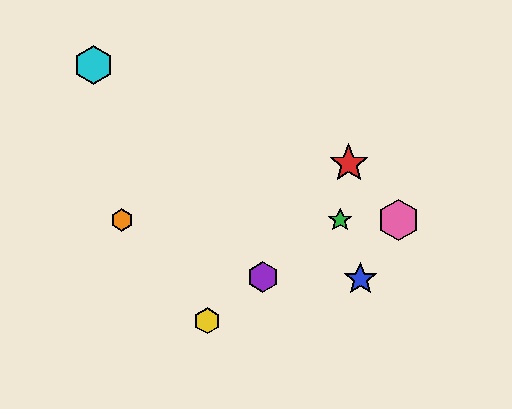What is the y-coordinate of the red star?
The red star is at y≈163.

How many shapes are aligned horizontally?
3 shapes (the green star, the orange hexagon, the pink hexagon) are aligned horizontally.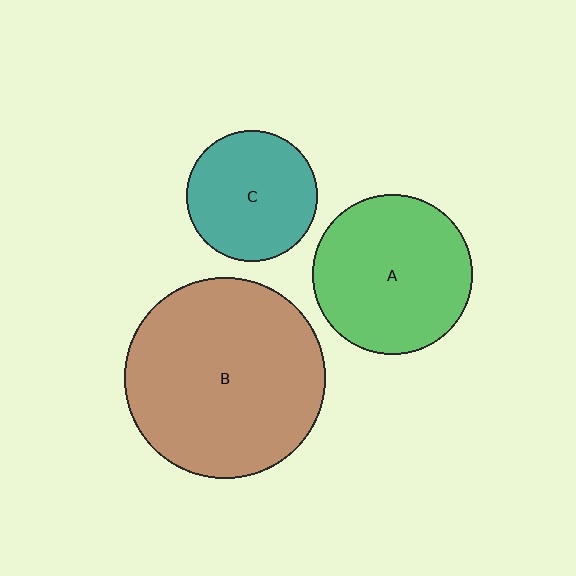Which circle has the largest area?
Circle B (brown).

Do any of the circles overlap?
No, none of the circles overlap.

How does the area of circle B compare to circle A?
Approximately 1.6 times.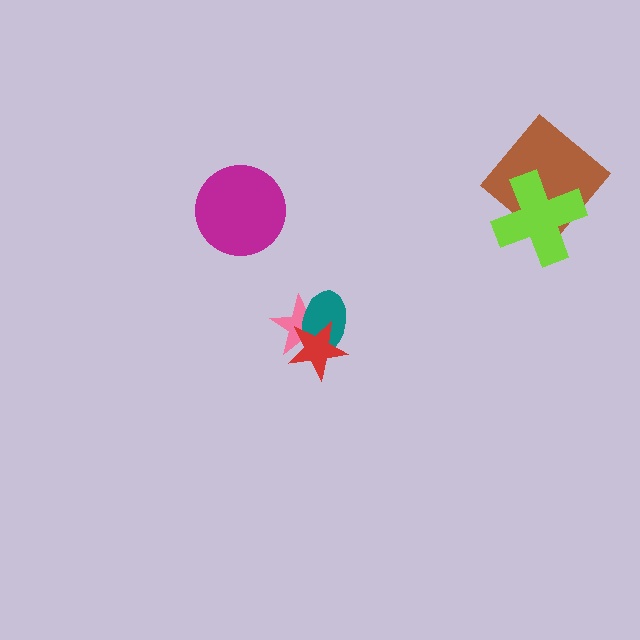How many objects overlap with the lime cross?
1 object overlaps with the lime cross.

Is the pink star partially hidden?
Yes, it is partially covered by another shape.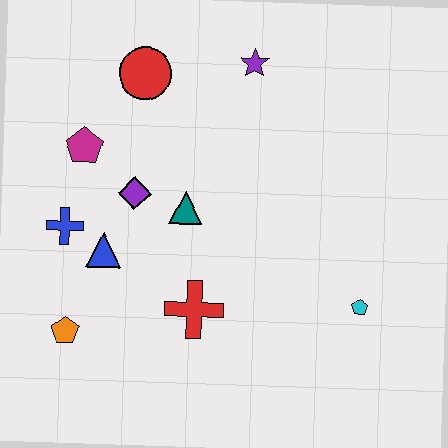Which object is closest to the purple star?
The red circle is closest to the purple star.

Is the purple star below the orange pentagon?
No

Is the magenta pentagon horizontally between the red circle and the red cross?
No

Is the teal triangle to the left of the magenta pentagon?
No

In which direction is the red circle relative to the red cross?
The red circle is above the red cross.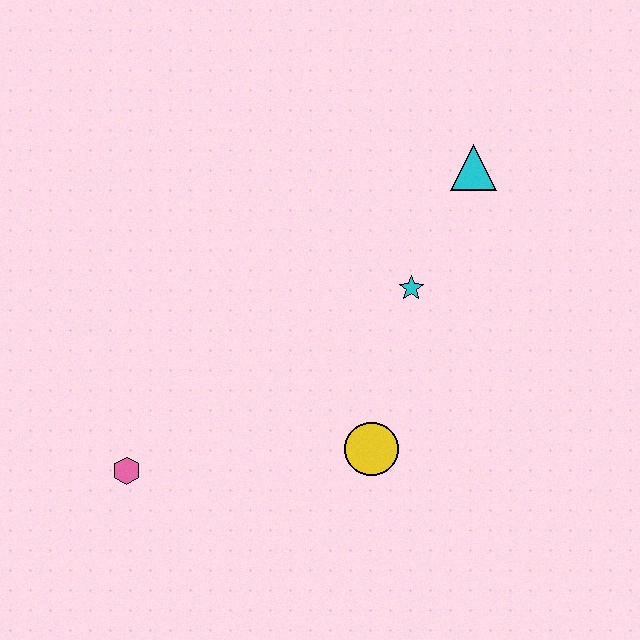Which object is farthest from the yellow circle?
The cyan triangle is farthest from the yellow circle.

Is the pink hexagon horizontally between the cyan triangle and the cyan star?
No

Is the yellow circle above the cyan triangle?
No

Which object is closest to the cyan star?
The cyan triangle is closest to the cyan star.